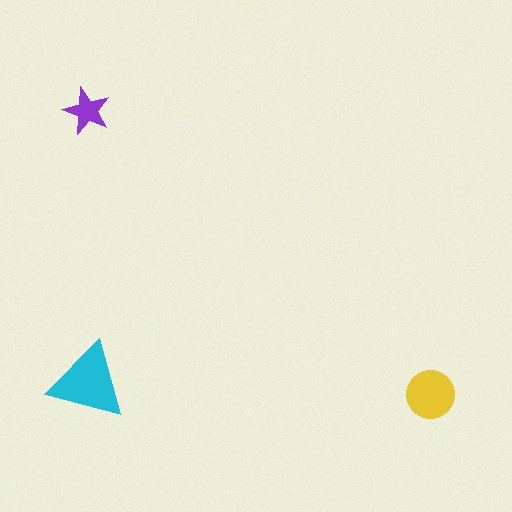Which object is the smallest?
The purple star.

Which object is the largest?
The cyan triangle.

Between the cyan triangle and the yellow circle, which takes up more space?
The cyan triangle.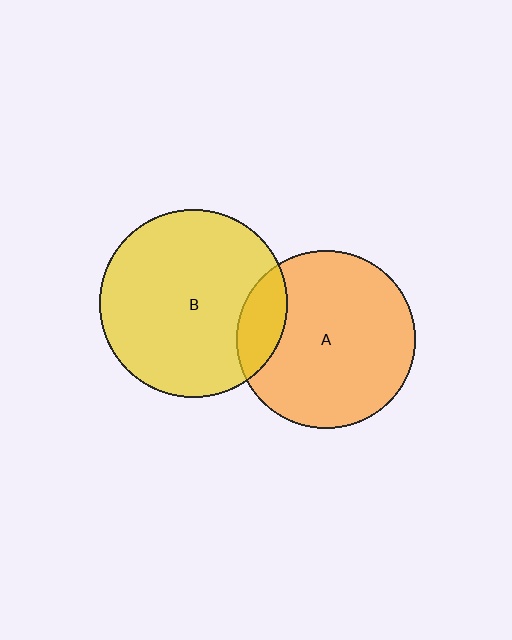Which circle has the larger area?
Circle B (yellow).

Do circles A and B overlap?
Yes.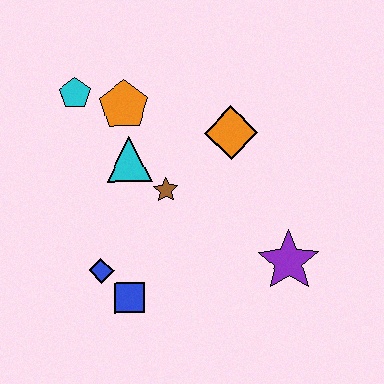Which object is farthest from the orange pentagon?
The purple star is farthest from the orange pentagon.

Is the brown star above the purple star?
Yes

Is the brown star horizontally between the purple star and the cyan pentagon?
Yes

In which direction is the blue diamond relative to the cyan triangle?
The blue diamond is below the cyan triangle.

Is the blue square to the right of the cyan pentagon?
Yes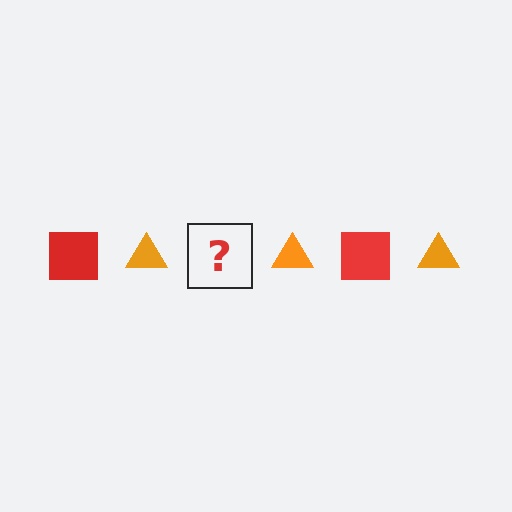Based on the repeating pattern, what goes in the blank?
The blank should be a red square.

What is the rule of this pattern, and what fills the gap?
The rule is that the pattern alternates between red square and orange triangle. The gap should be filled with a red square.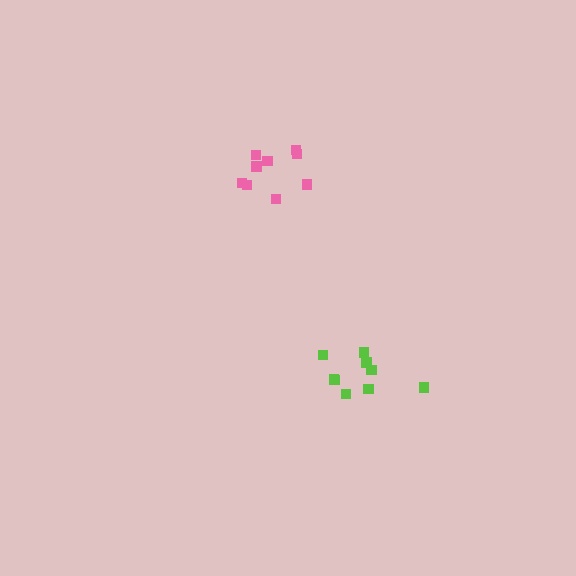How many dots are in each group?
Group 1: 9 dots, Group 2: 9 dots (18 total).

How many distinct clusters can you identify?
There are 2 distinct clusters.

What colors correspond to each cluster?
The clusters are colored: pink, lime.